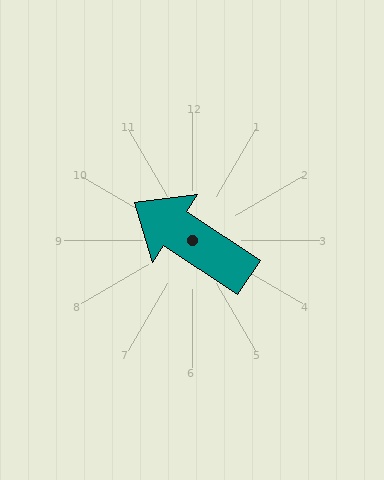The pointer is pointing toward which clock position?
Roughly 10 o'clock.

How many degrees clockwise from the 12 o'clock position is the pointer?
Approximately 303 degrees.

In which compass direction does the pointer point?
Northwest.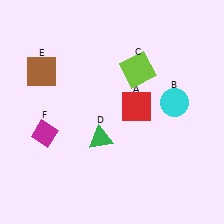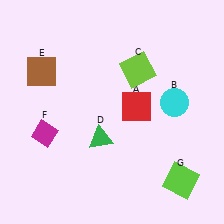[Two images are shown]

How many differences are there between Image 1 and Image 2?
There is 1 difference between the two images.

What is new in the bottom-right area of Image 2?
A lime square (G) was added in the bottom-right area of Image 2.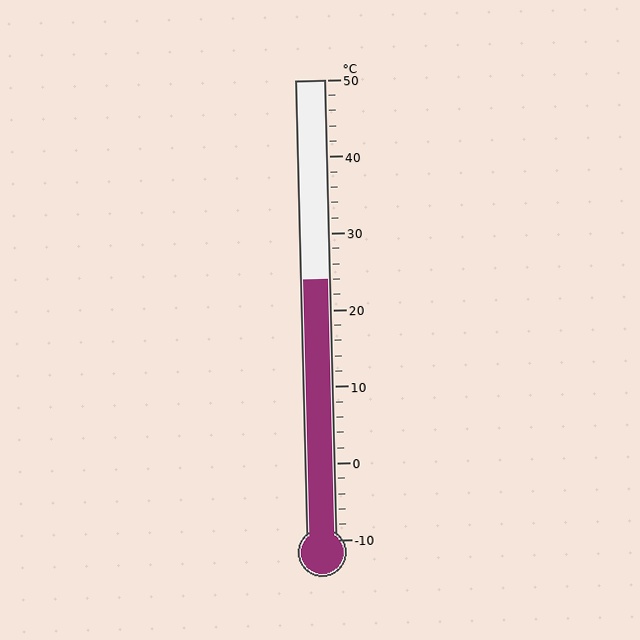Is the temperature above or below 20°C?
The temperature is above 20°C.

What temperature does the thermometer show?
The thermometer shows approximately 24°C.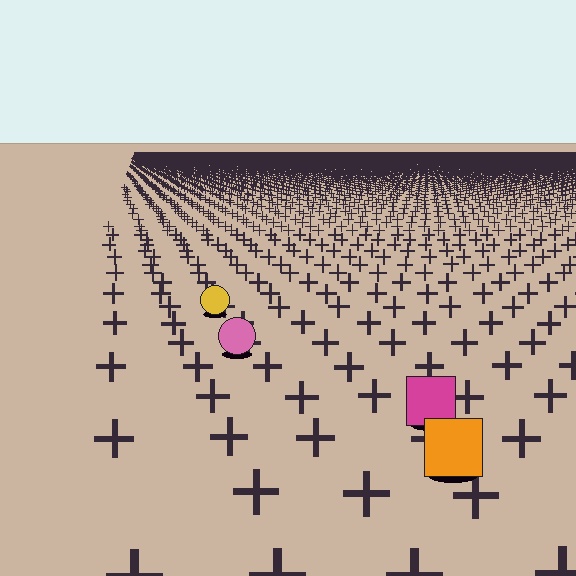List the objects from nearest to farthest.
From nearest to farthest: the orange square, the magenta square, the pink circle, the yellow circle.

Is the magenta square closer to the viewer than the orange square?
No. The orange square is closer — you can tell from the texture gradient: the ground texture is coarser near it.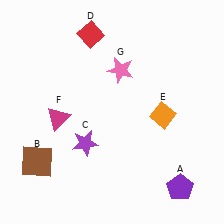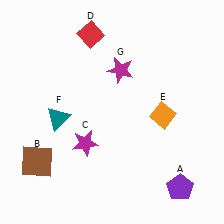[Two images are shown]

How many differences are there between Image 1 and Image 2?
There are 3 differences between the two images.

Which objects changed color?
C changed from purple to magenta. F changed from magenta to teal. G changed from pink to magenta.